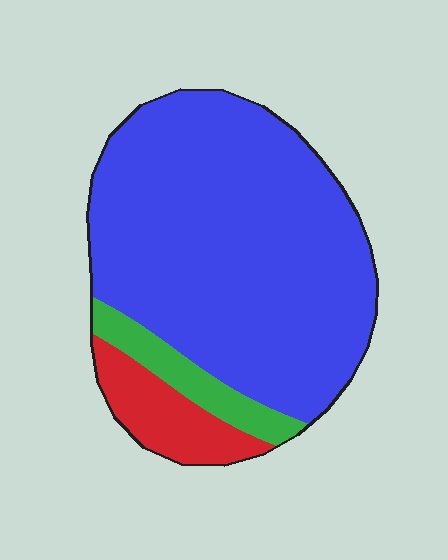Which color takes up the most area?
Blue, at roughly 80%.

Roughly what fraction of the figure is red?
Red takes up about one eighth (1/8) of the figure.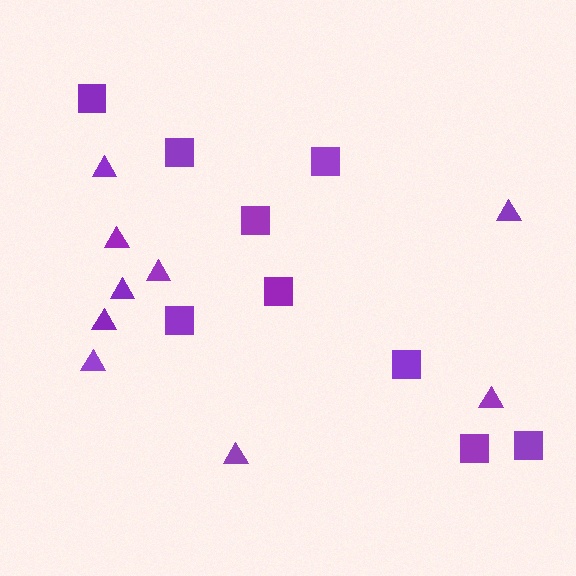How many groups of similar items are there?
There are 2 groups: one group of triangles (9) and one group of squares (9).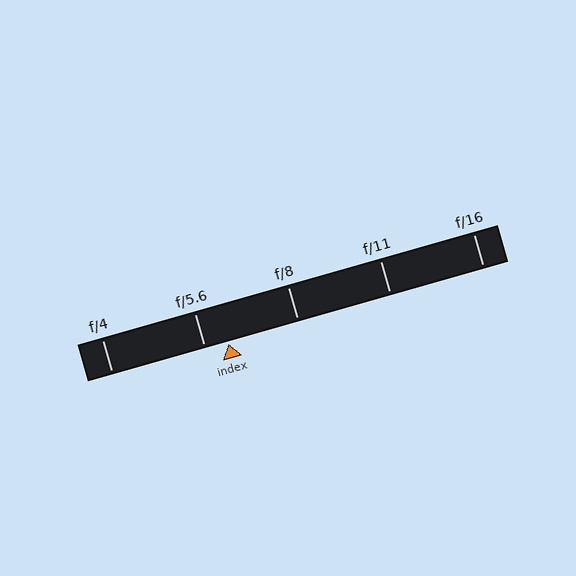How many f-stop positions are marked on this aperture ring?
There are 5 f-stop positions marked.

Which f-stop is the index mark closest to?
The index mark is closest to f/5.6.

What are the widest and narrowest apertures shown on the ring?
The widest aperture shown is f/4 and the narrowest is f/16.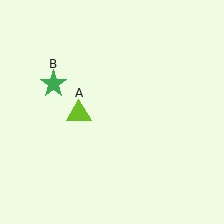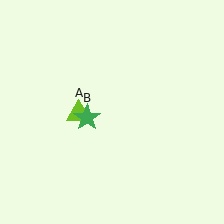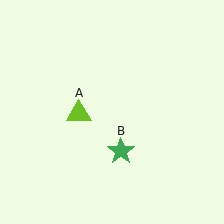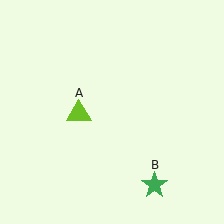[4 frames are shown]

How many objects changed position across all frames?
1 object changed position: green star (object B).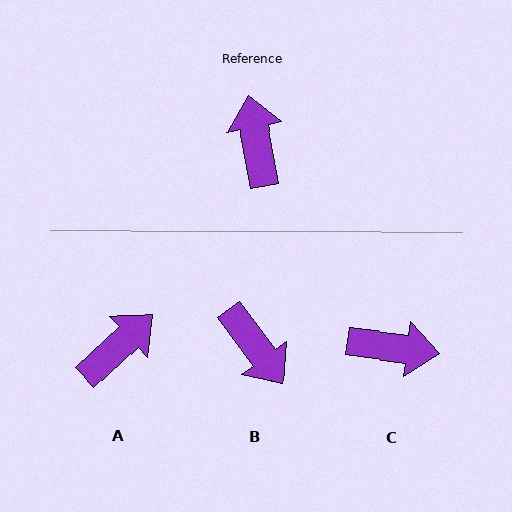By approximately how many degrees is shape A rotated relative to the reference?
Approximately 57 degrees clockwise.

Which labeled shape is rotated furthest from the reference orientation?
B, about 154 degrees away.